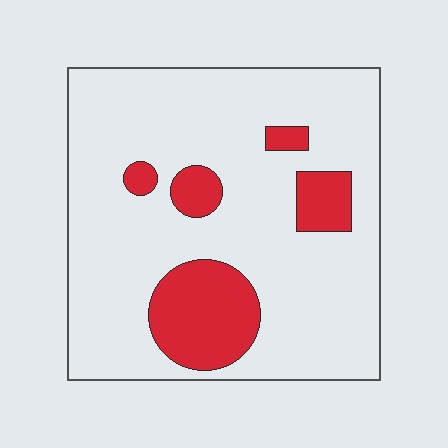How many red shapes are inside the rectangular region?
5.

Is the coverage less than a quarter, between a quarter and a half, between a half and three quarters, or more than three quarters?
Less than a quarter.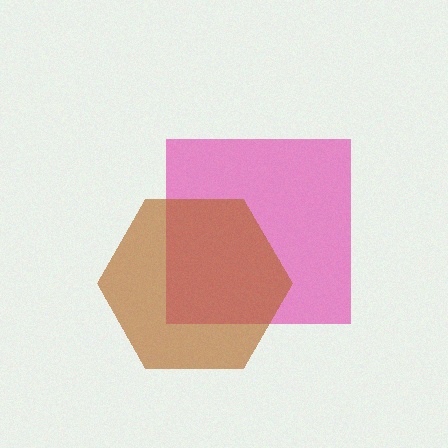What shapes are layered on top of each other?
The layered shapes are: a pink square, a brown hexagon.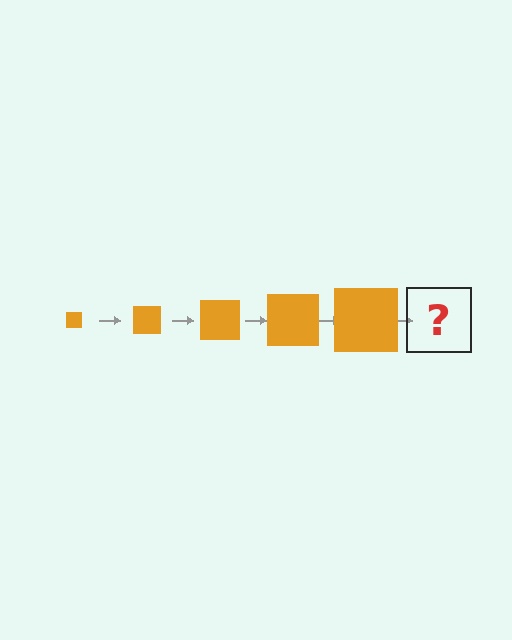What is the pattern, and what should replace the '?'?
The pattern is that the square gets progressively larger each step. The '?' should be an orange square, larger than the previous one.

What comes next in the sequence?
The next element should be an orange square, larger than the previous one.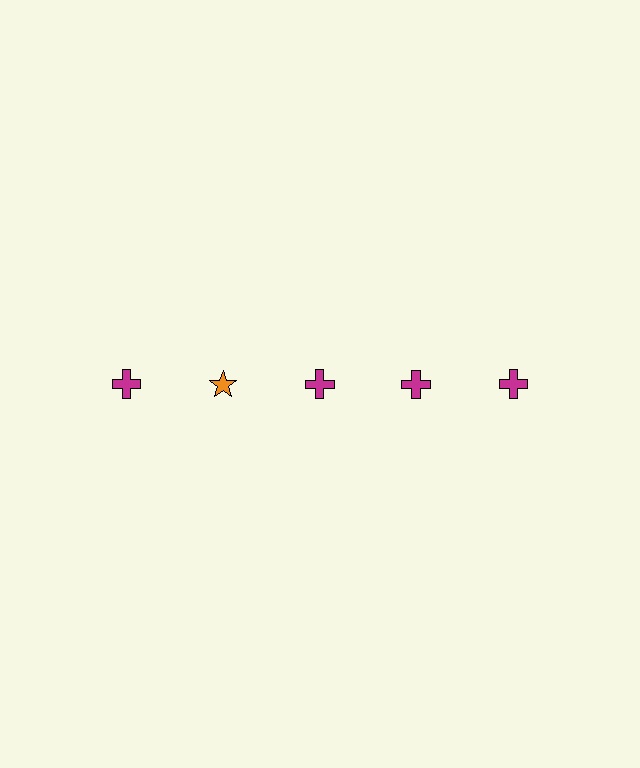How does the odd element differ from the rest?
It differs in both color (orange instead of magenta) and shape (star instead of cross).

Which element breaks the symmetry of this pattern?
The orange star in the top row, second from left column breaks the symmetry. All other shapes are magenta crosses.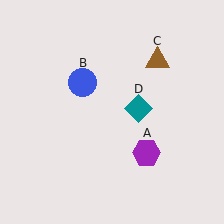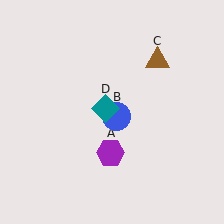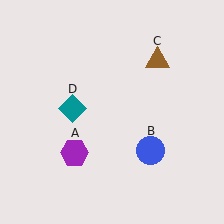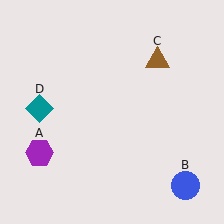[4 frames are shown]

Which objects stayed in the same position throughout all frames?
Brown triangle (object C) remained stationary.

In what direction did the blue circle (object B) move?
The blue circle (object B) moved down and to the right.